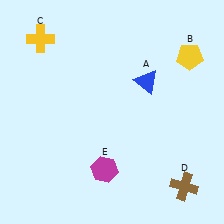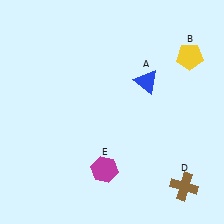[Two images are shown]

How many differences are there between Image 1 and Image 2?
There is 1 difference between the two images.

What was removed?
The yellow cross (C) was removed in Image 2.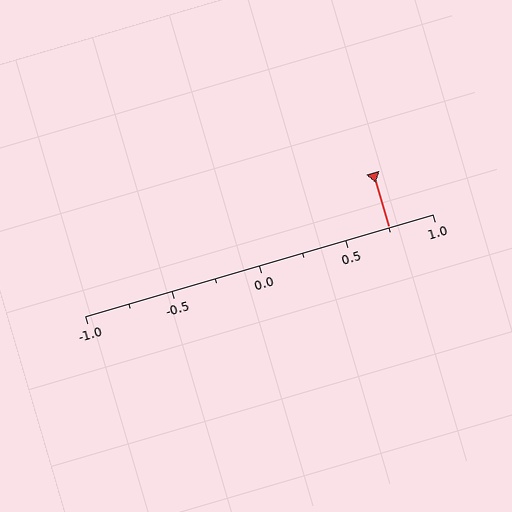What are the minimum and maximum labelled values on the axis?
The axis runs from -1.0 to 1.0.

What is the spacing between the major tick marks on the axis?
The major ticks are spaced 0.5 apart.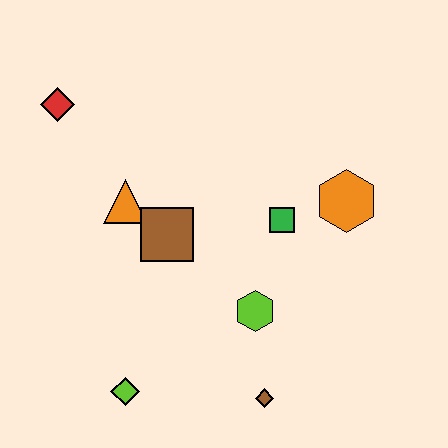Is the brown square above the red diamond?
No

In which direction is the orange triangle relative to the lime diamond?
The orange triangle is above the lime diamond.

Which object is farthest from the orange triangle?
The brown diamond is farthest from the orange triangle.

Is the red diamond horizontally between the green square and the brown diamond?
No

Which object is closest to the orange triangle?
The brown square is closest to the orange triangle.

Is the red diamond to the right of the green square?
No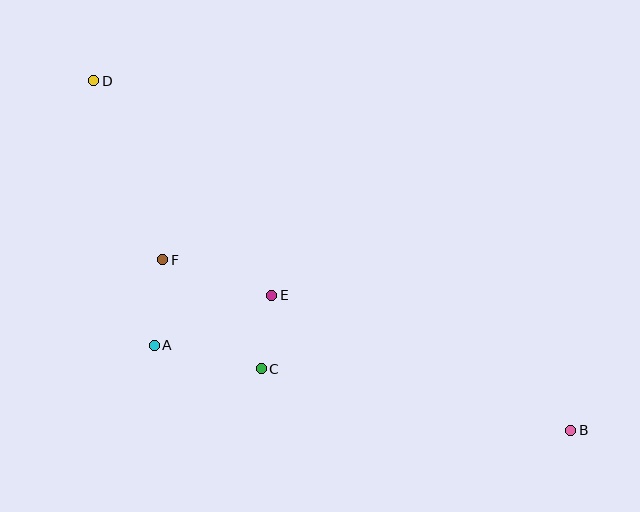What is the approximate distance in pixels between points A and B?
The distance between A and B is approximately 425 pixels.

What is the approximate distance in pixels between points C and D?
The distance between C and D is approximately 333 pixels.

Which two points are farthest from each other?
Points B and D are farthest from each other.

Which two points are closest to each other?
Points C and E are closest to each other.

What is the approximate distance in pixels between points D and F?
The distance between D and F is approximately 192 pixels.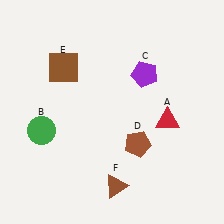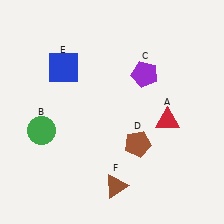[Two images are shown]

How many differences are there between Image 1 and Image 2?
There is 1 difference between the two images.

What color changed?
The square (E) changed from brown in Image 1 to blue in Image 2.